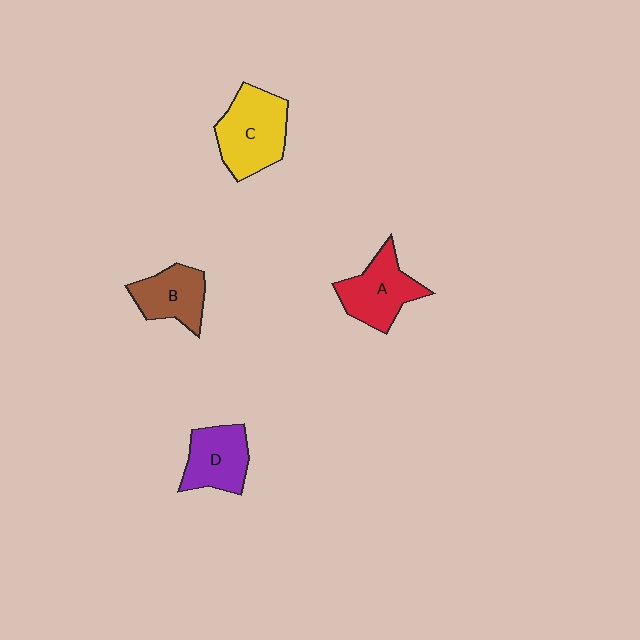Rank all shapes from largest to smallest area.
From largest to smallest: C (yellow), A (red), D (purple), B (brown).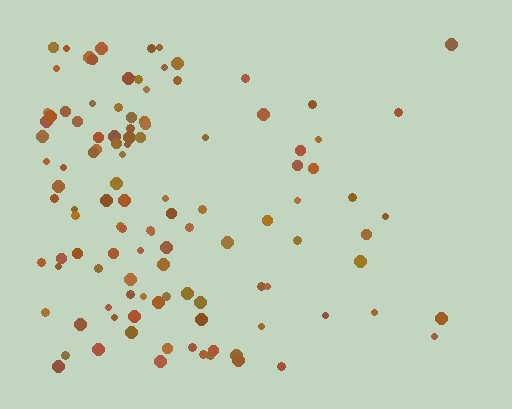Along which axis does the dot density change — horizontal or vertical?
Horizontal.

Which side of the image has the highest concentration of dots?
The left.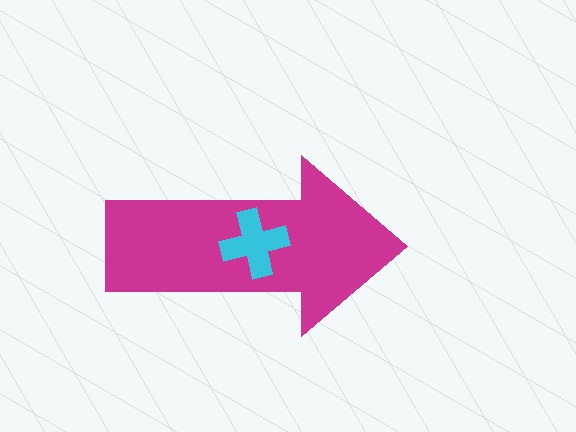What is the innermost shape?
The cyan cross.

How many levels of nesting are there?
2.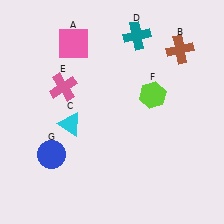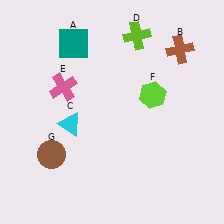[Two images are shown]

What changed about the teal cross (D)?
In Image 1, D is teal. In Image 2, it changed to lime.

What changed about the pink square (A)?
In Image 1, A is pink. In Image 2, it changed to teal.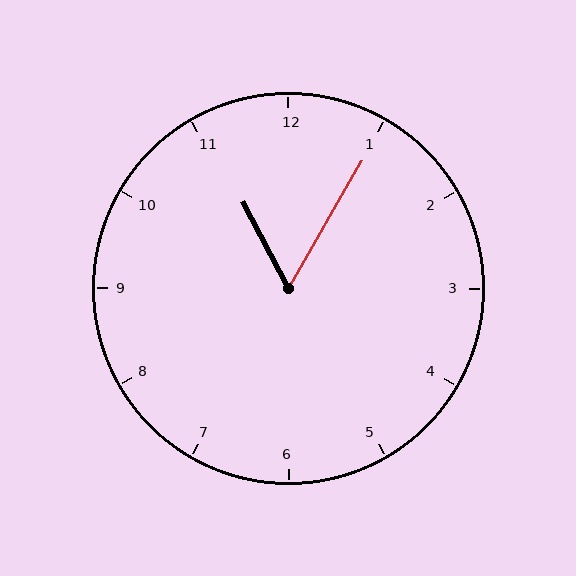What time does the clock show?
11:05.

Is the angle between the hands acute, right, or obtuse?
It is acute.